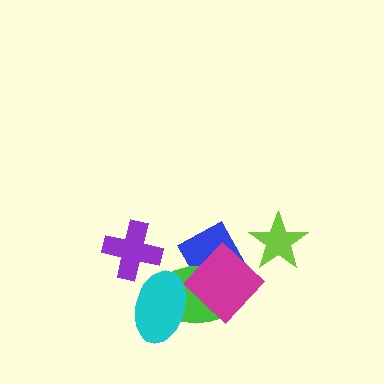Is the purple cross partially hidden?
No, no other shape covers it.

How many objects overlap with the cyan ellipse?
1 object overlaps with the cyan ellipse.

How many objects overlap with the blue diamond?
2 objects overlap with the blue diamond.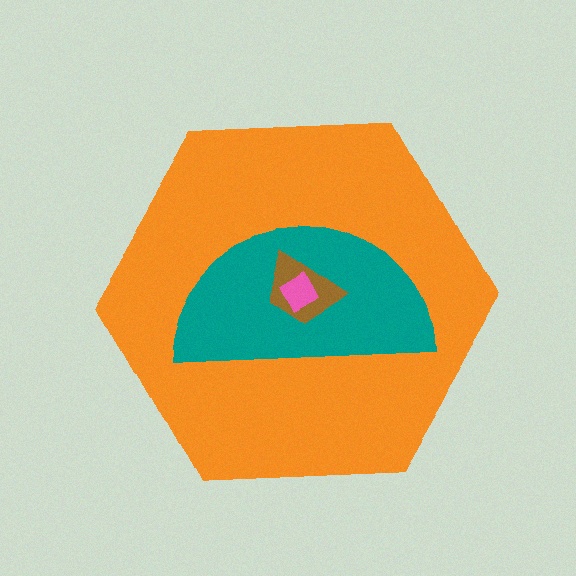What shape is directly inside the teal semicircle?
The brown trapezoid.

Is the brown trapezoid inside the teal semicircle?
Yes.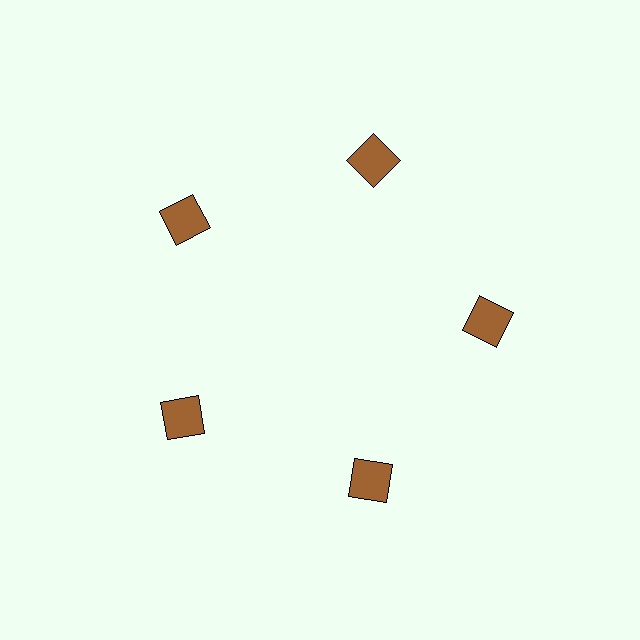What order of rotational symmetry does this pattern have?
This pattern has 5-fold rotational symmetry.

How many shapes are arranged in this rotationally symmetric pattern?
There are 5 shapes, arranged in 5 groups of 1.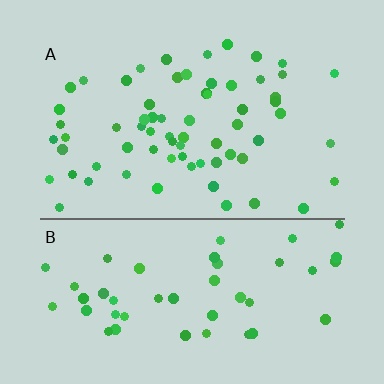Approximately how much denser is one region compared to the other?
Approximately 1.3× — region A over region B.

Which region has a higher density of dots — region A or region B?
A (the top).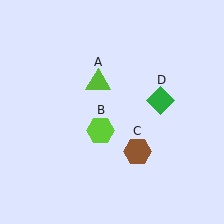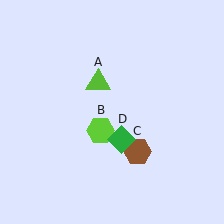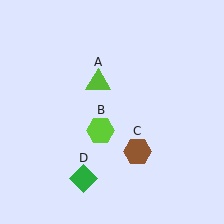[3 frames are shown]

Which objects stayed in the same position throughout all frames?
Lime triangle (object A) and lime hexagon (object B) and brown hexagon (object C) remained stationary.